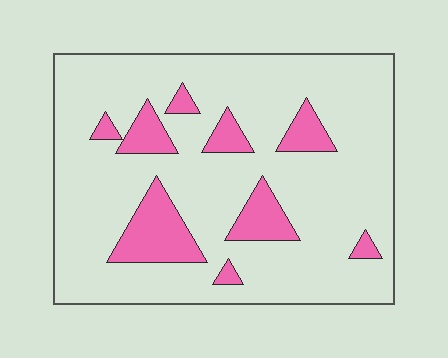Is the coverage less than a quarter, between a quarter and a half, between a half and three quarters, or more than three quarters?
Less than a quarter.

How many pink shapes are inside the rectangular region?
9.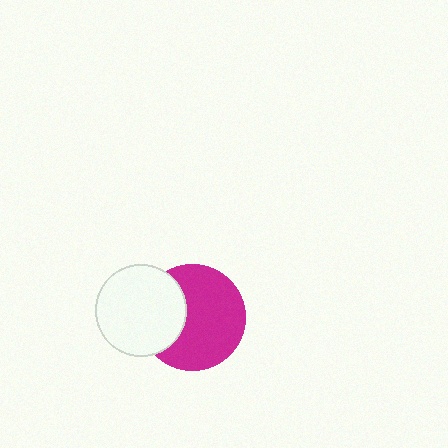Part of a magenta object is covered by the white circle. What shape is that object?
It is a circle.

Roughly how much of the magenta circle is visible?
Most of it is visible (roughly 69%).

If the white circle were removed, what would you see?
You would see the complete magenta circle.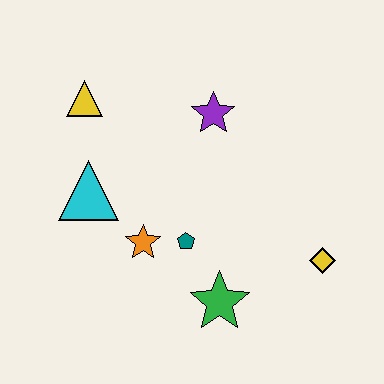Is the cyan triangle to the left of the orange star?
Yes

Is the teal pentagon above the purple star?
No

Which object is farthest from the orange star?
The yellow diamond is farthest from the orange star.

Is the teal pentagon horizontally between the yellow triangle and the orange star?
No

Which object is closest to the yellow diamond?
The green star is closest to the yellow diamond.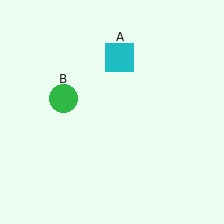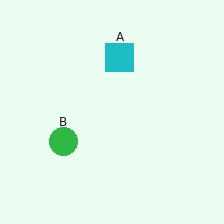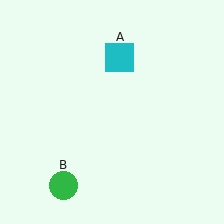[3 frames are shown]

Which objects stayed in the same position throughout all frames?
Cyan square (object A) remained stationary.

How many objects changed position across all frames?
1 object changed position: green circle (object B).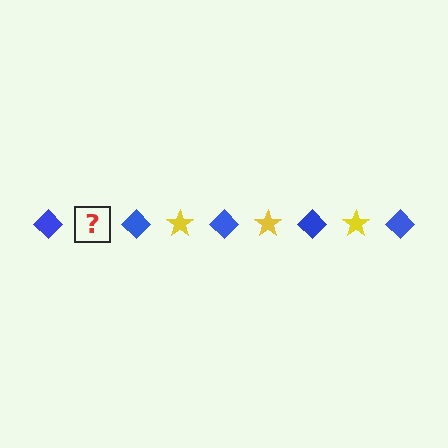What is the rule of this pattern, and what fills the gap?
The rule is that the pattern alternates between blue diamond and yellow star. The gap should be filled with a yellow star.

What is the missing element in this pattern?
The missing element is a yellow star.